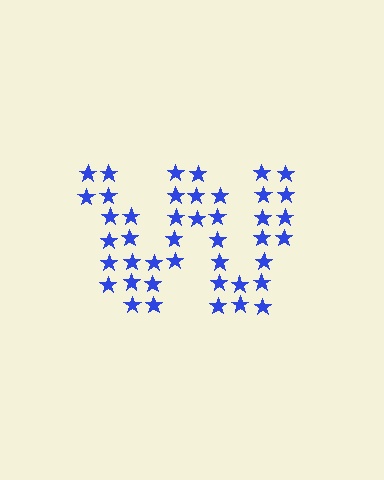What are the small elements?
The small elements are stars.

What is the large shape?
The large shape is the letter W.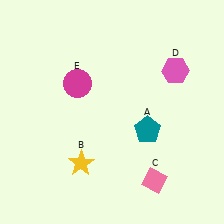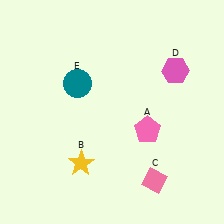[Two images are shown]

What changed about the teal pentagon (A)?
In Image 1, A is teal. In Image 2, it changed to pink.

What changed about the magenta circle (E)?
In Image 1, E is magenta. In Image 2, it changed to teal.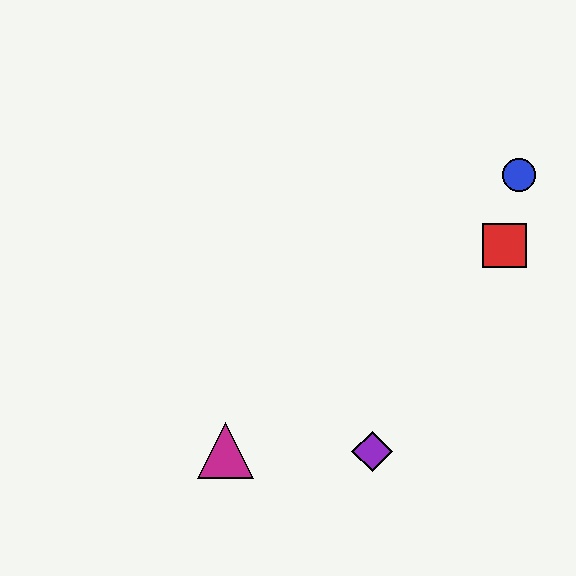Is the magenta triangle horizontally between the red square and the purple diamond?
No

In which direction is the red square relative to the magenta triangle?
The red square is to the right of the magenta triangle.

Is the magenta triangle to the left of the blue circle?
Yes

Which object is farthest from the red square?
The magenta triangle is farthest from the red square.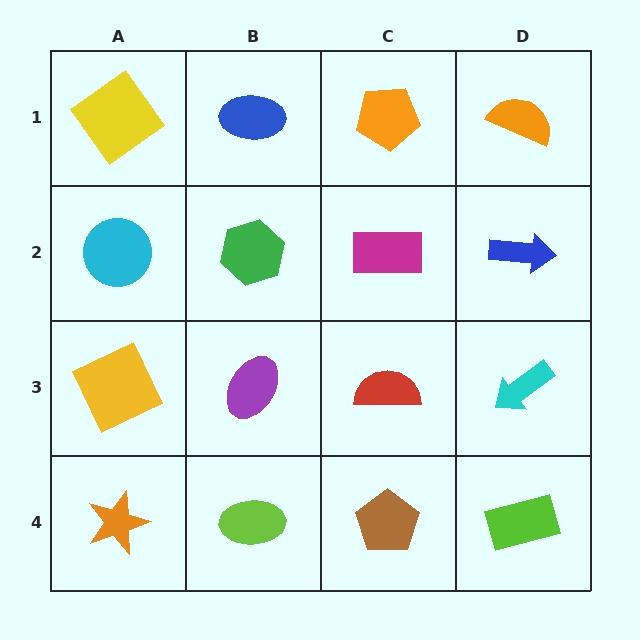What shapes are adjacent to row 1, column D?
A blue arrow (row 2, column D), an orange pentagon (row 1, column C).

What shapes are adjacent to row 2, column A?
A yellow diamond (row 1, column A), a yellow square (row 3, column A), a green hexagon (row 2, column B).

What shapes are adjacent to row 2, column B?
A blue ellipse (row 1, column B), a purple ellipse (row 3, column B), a cyan circle (row 2, column A), a magenta rectangle (row 2, column C).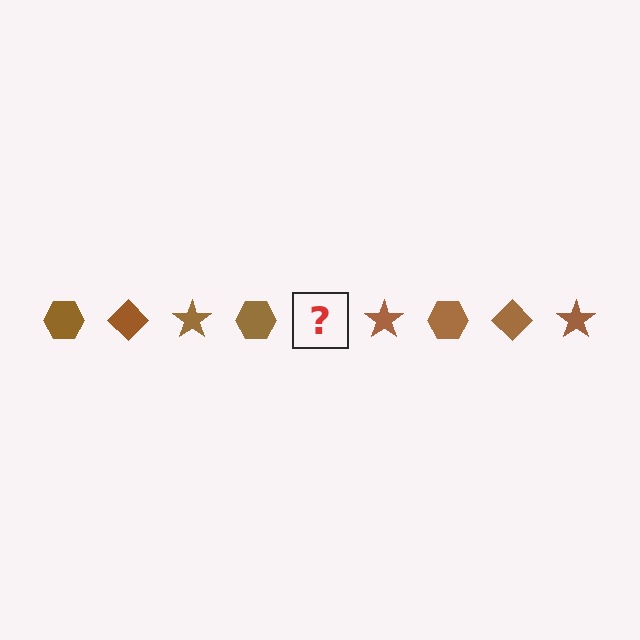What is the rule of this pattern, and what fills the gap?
The rule is that the pattern cycles through hexagon, diamond, star shapes in brown. The gap should be filled with a brown diamond.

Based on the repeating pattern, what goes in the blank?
The blank should be a brown diamond.